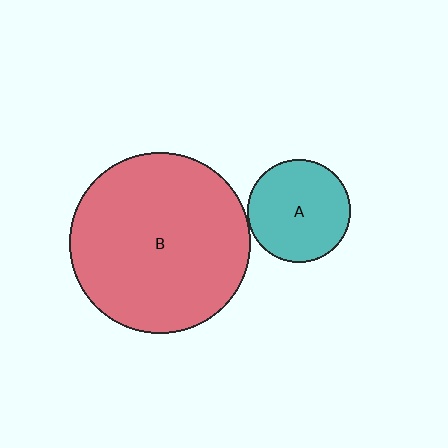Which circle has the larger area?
Circle B (red).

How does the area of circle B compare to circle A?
Approximately 3.1 times.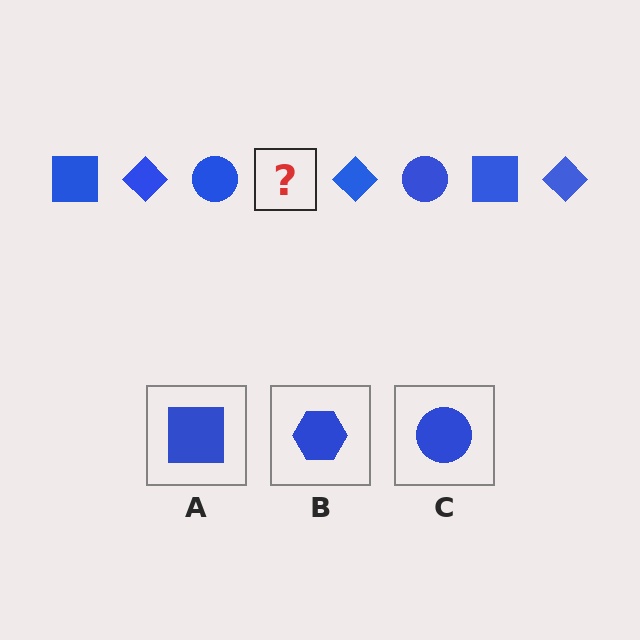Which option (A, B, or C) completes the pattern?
A.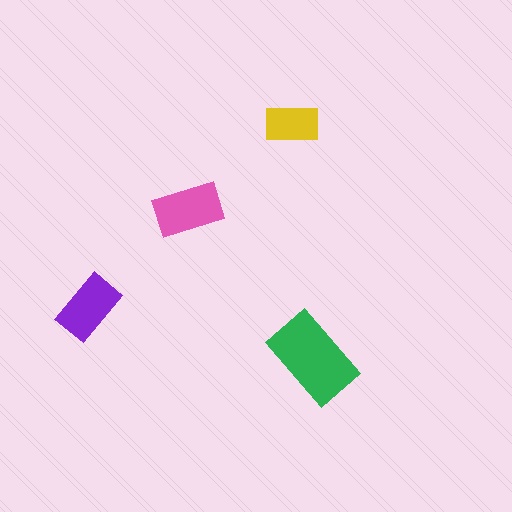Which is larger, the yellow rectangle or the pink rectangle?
The pink one.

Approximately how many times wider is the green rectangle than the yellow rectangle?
About 1.5 times wider.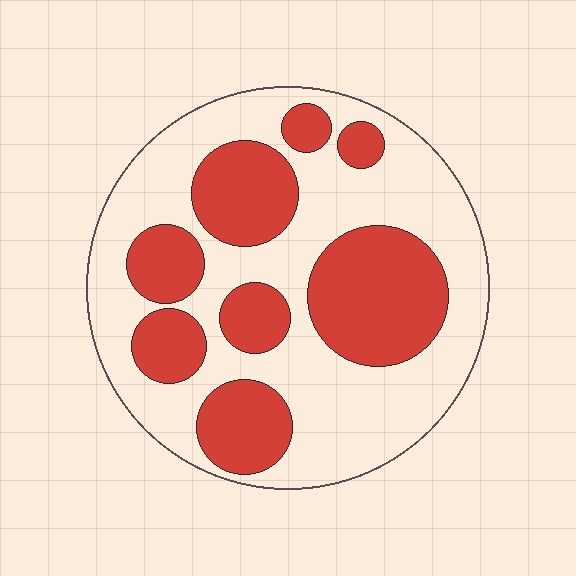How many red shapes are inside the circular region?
8.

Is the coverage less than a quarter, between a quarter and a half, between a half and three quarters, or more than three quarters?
Between a quarter and a half.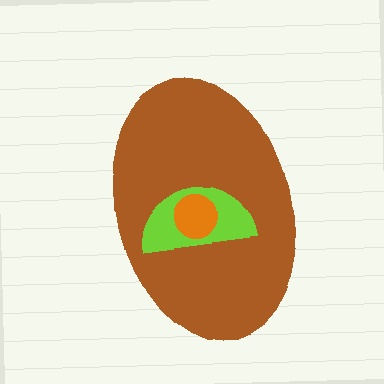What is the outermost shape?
The brown ellipse.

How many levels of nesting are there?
3.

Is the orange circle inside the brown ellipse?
Yes.